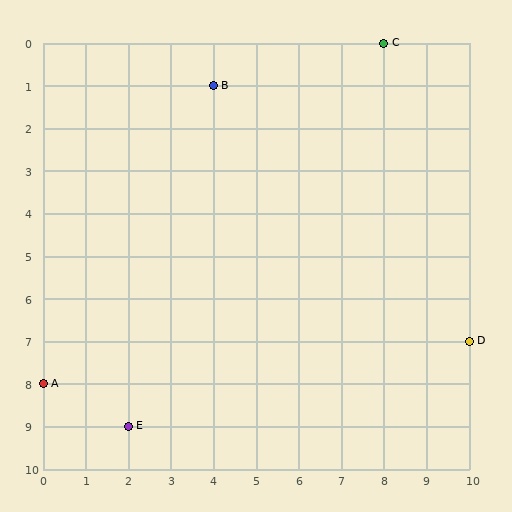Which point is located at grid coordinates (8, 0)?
Point C is at (8, 0).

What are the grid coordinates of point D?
Point D is at grid coordinates (10, 7).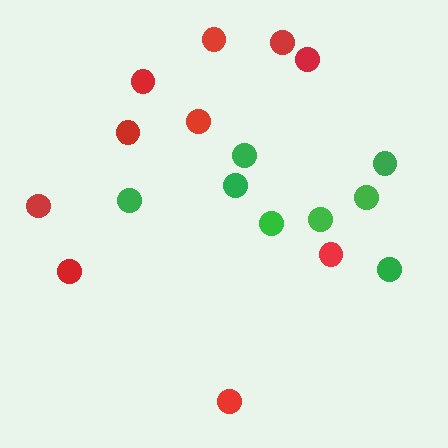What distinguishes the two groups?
There are 2 groups: one group of red circles (10) and one group of green circles (8).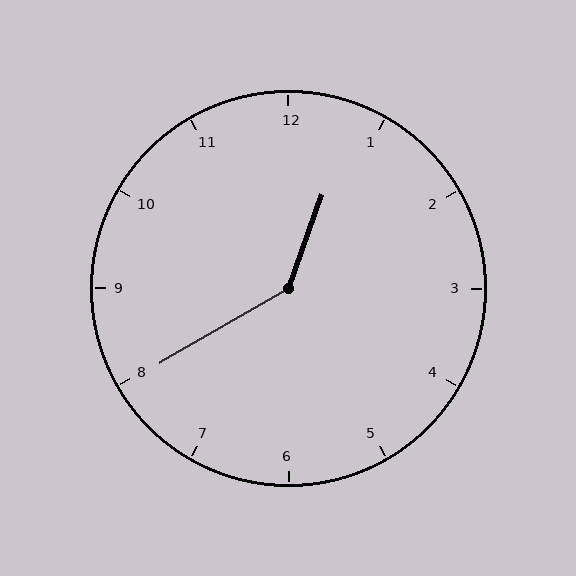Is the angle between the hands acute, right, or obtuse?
It is obtuse.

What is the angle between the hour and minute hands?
Approximately 140 degrees.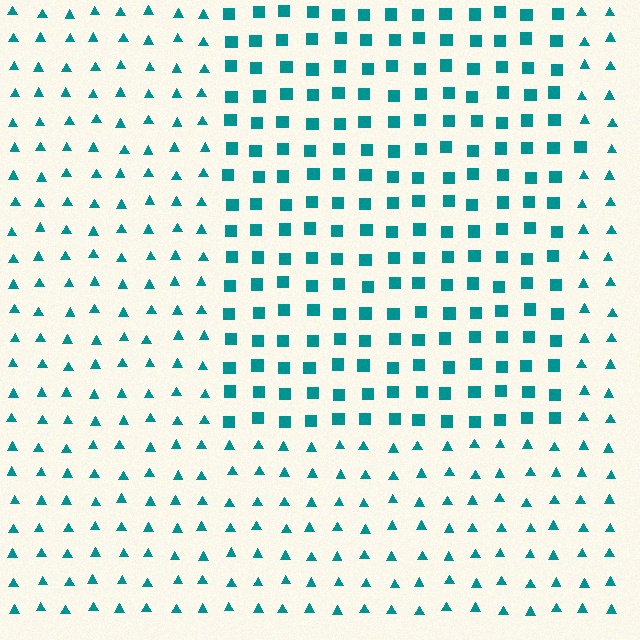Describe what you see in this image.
The image is filled with small teal elements arranged in a uniform grid. A rectangle-shaped region contains squares, while the surrounding area contains triangles. The boundary is defined purely by the change in element shape.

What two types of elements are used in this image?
The image uses squares inside the rectangle region and triangles outside it.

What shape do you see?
I see a rectangle.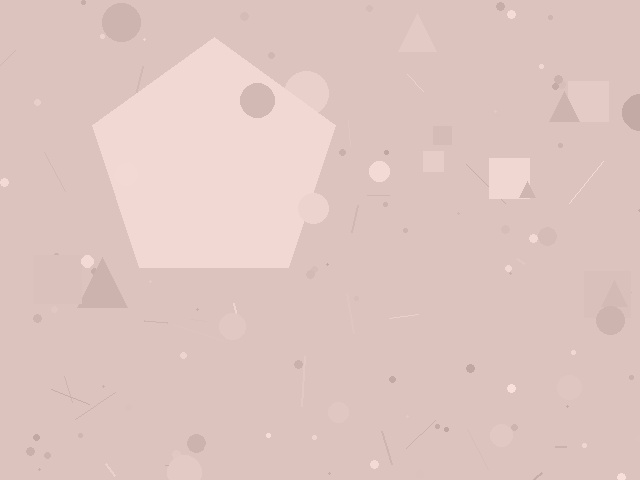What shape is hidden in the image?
A pentagon is hidden in the image.